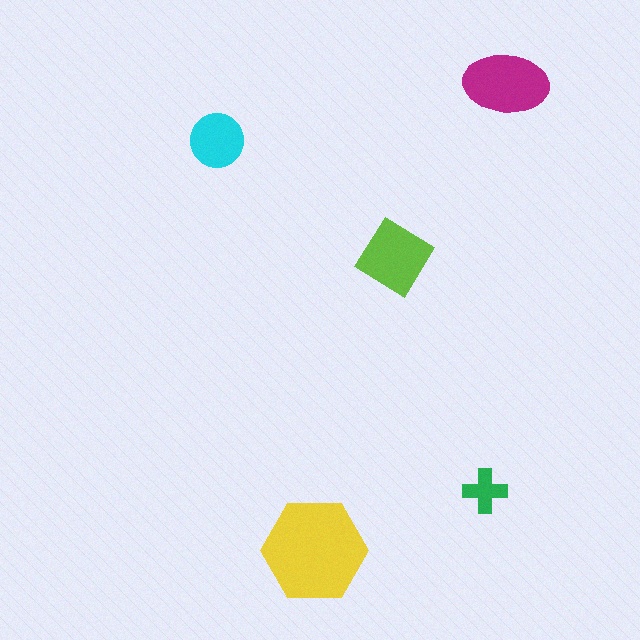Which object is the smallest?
The green cross.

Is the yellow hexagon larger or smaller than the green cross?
Larger.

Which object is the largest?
The yellow hexagon.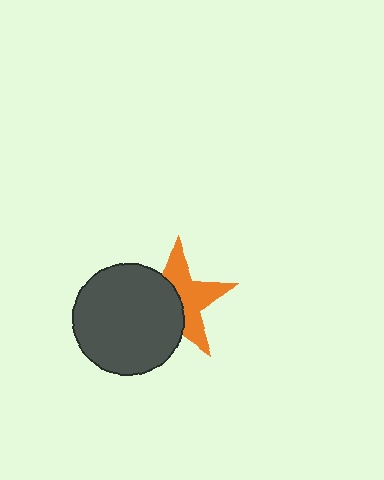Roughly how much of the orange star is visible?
About half of it is visible (roughly 51%).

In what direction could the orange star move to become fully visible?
The orange star could move right. That would shift it out from behind the dark gray circle entirely.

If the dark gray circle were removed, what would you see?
You would see the complete orange star.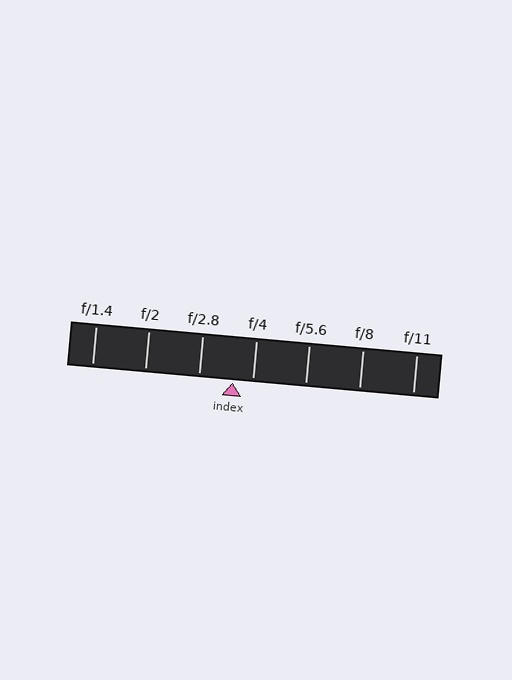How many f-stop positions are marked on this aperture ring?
There are 7 f-stop positions marked.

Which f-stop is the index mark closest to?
The index mark is closest to f/4.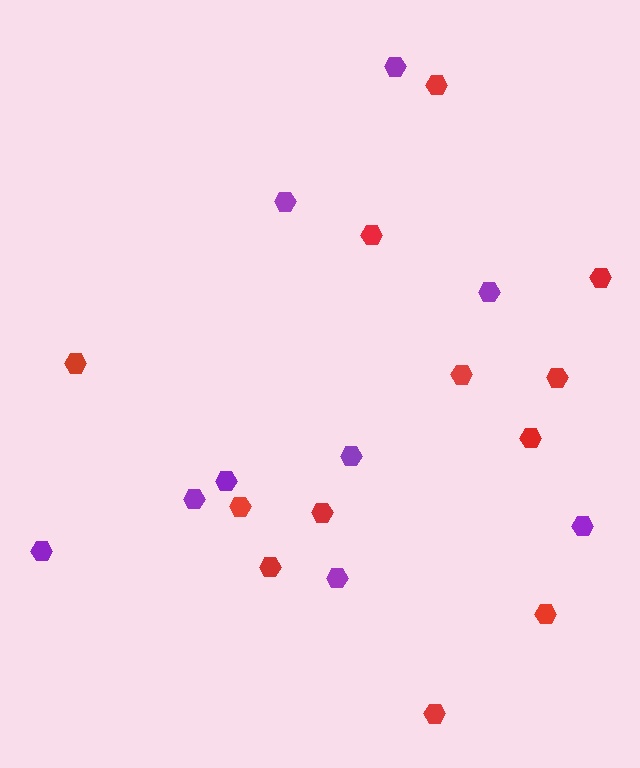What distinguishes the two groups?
There are 2 groups: one group of purple hexagons (9) and one group of red hexagons (12).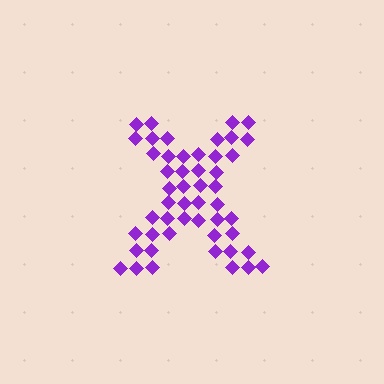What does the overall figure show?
The overall figure shows the letter X.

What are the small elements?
The small elements are diamonds.